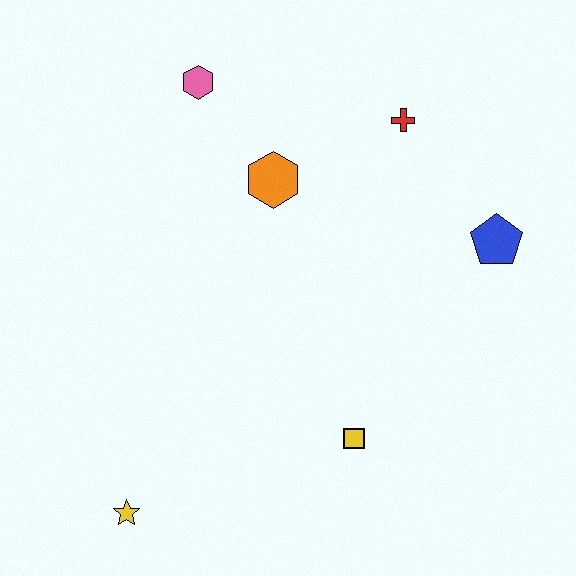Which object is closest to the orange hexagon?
The pink hexagon is closest to the orange hexagon.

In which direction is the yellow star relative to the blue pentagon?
The yellow star is to the left of the blue pentagon.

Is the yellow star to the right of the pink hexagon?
No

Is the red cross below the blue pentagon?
No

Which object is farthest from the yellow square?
The pink hexagon is farthest from the yellow square.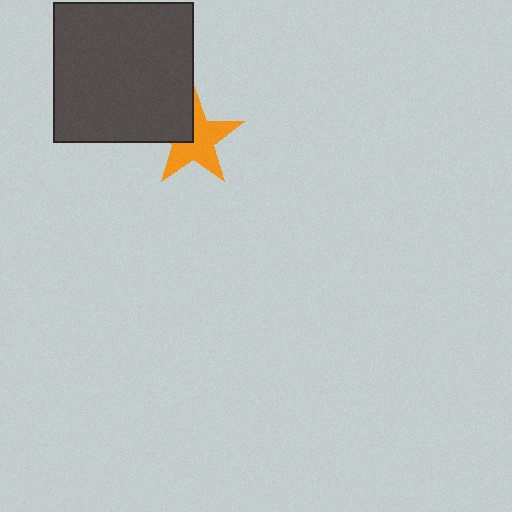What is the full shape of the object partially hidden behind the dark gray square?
The partially hidden object is an orange star.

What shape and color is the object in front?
The object in front is a dark gray square.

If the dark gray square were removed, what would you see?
You would see the complete orange star.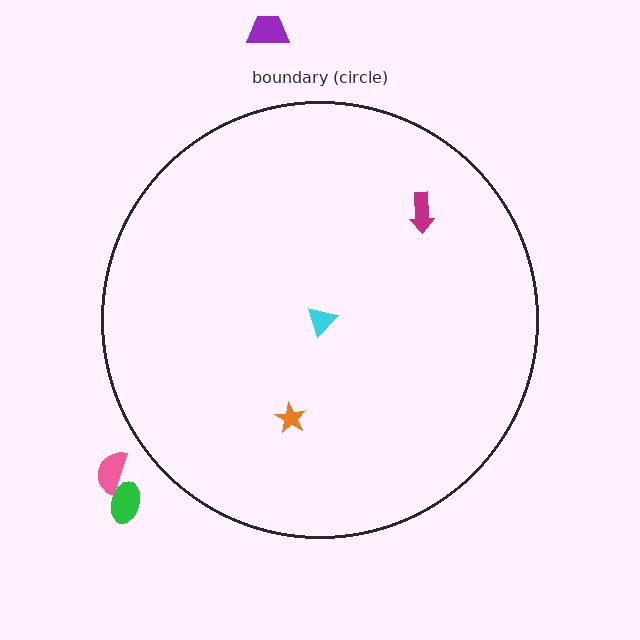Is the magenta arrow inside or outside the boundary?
Inside.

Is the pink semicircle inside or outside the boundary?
Outside.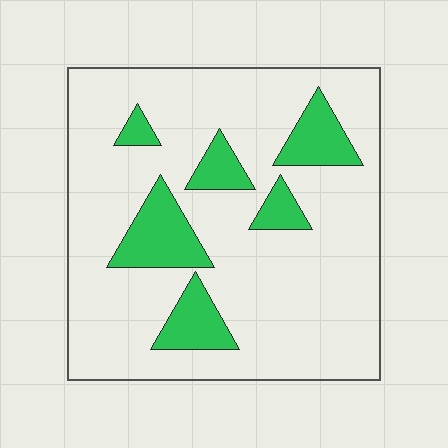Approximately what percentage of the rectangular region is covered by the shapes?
Approximately 20%.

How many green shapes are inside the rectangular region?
6.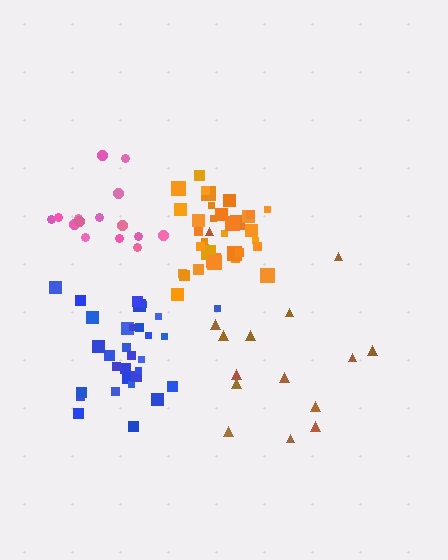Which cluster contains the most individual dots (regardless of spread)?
Orange (35).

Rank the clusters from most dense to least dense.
orange, blue, pink, brown.